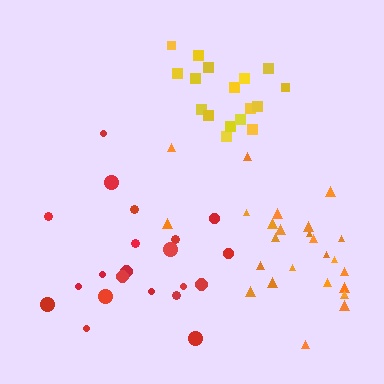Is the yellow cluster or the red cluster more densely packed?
Yellow.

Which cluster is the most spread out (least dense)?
Orange.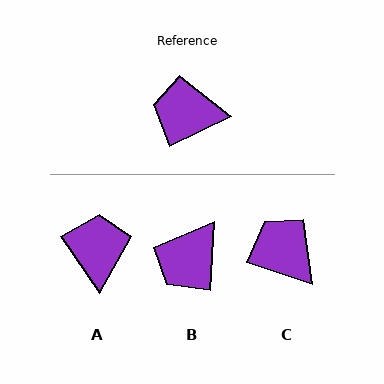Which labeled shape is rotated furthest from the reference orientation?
A, about 82 degrees away.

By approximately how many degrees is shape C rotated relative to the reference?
Approximately 44 degrees clockwise.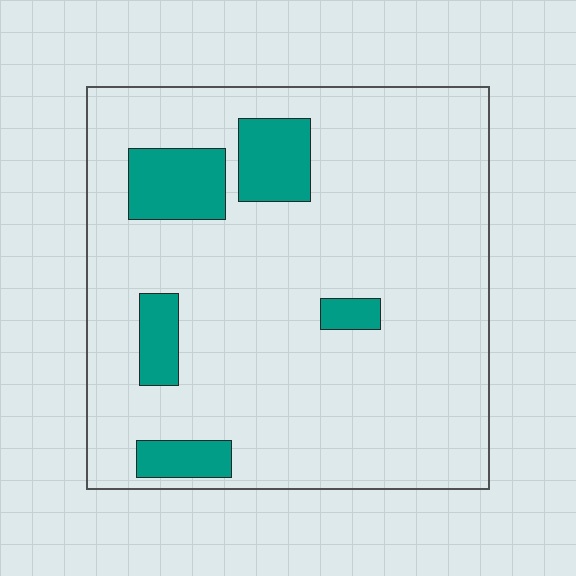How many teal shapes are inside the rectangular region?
5.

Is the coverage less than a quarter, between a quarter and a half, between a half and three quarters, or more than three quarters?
Less than a quarter.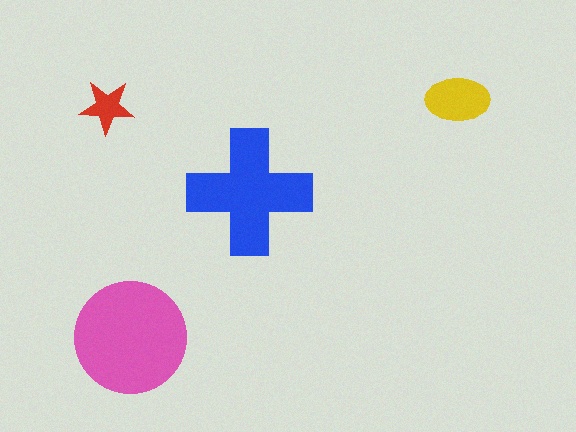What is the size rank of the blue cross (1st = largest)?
2nd.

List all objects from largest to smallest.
The pink circle, the blue cross, the yellow ellipse, the red star.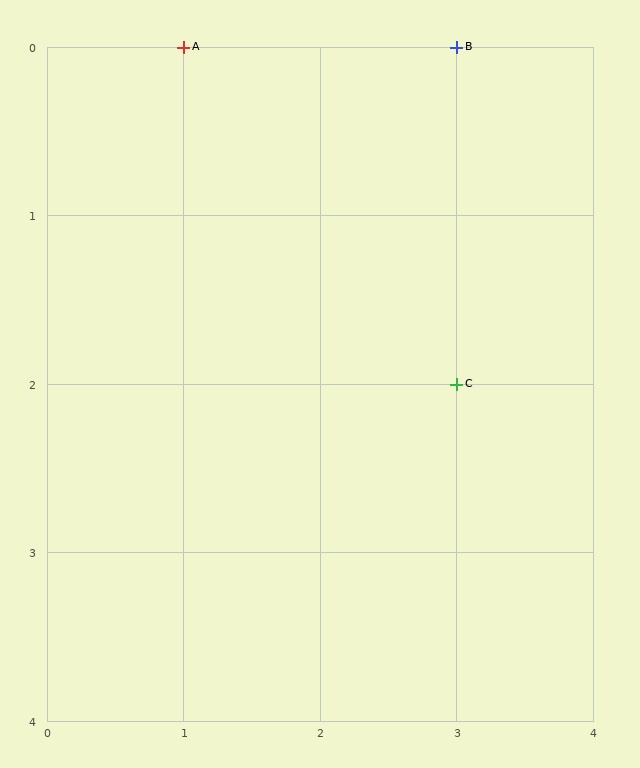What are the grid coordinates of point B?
Point B is at grid coordinates (3, 0).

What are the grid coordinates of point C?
Point C is at grid coordinates (3, 2).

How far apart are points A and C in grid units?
Points A and C are 2 columns and 2 rows apart (about 2.8 grid units diagonally).